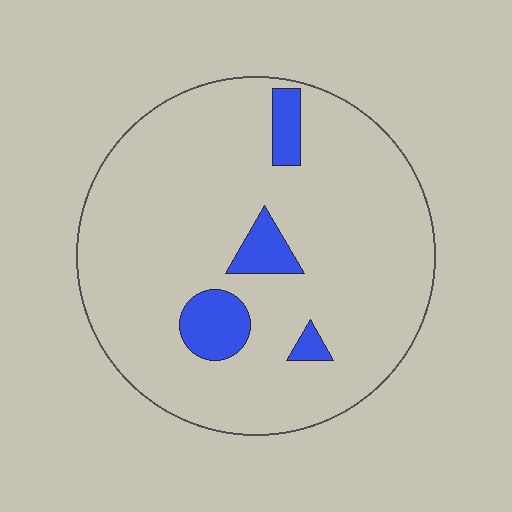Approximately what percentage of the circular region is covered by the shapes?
Approximately 10%.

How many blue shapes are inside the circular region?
4.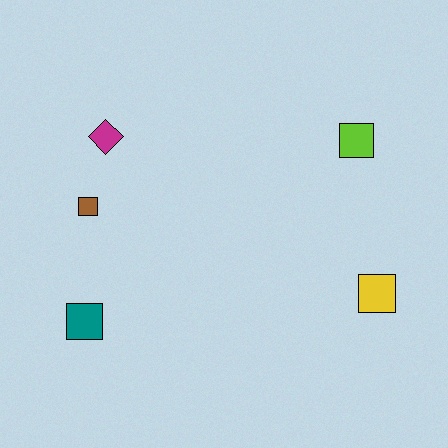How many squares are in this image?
There are 4 squares.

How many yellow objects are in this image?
There is 1 yellow object.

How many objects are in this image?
There are 5 objects.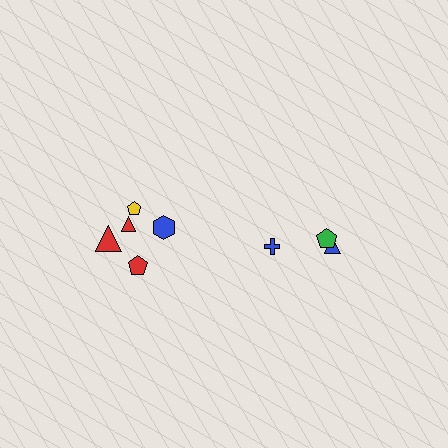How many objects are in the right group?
There are 3 objects.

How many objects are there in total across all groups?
There are 8 objects.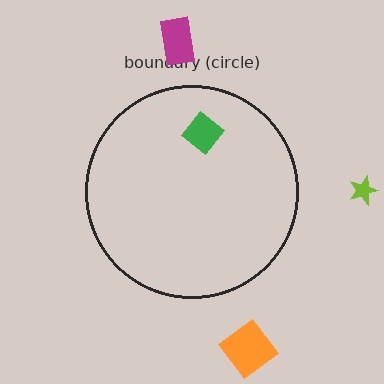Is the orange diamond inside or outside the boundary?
Outside.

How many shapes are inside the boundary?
1 inside, 3 outside.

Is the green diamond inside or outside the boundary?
Inside.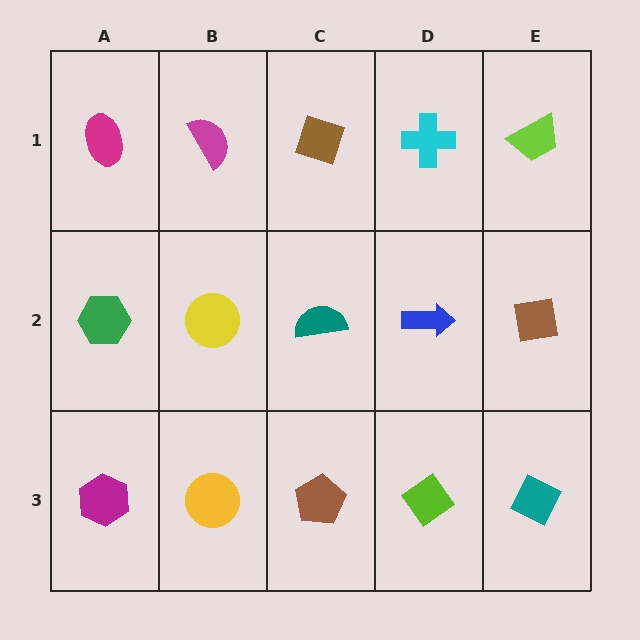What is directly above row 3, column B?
A yellow circle.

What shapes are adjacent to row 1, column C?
A teal semicircle (row 2, column C), a magenta semicircle (row 1, column B), a cyan cross (row 1, column D).